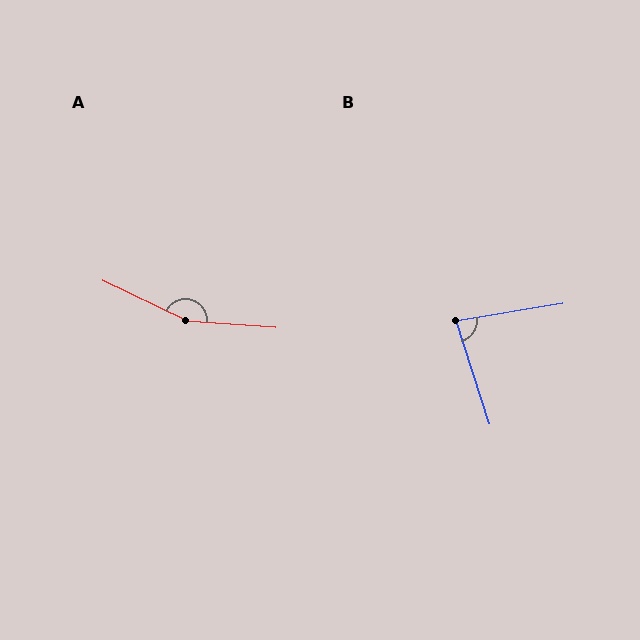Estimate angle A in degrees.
Approximately 159 degrees.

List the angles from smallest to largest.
B (81°), A (159°).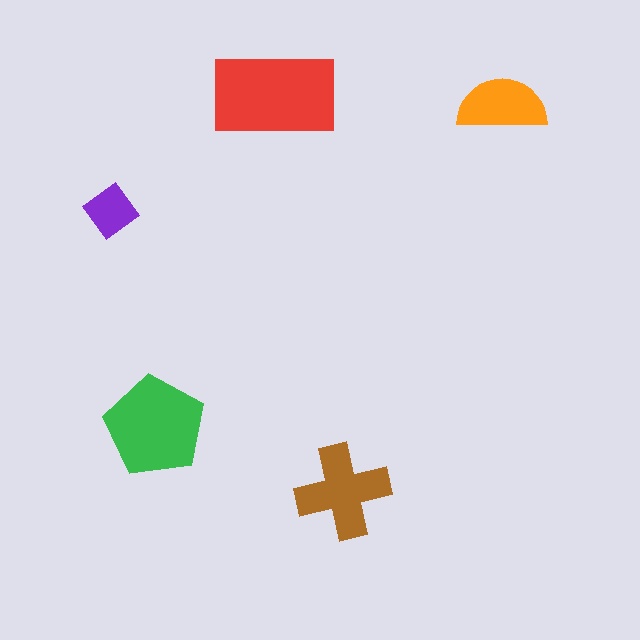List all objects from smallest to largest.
The purple diamond, the orange semicircle, the brown cross, the green pentagon, the red rectangle.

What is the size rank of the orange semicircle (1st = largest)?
4th.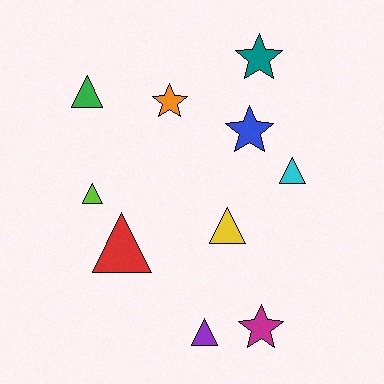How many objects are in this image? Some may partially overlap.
There are 10 objects.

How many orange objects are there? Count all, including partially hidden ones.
There is 1 orange object.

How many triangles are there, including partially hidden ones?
There are 6 triangles.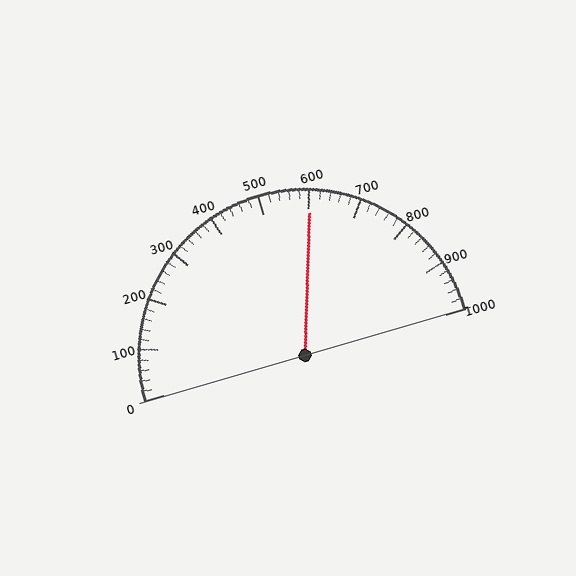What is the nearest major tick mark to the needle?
The nearest major tick mark is 600.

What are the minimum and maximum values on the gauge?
The gauge ranges from 0 to 1000.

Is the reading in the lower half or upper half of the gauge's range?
The reading is in the upper half of the range (0 to 1000).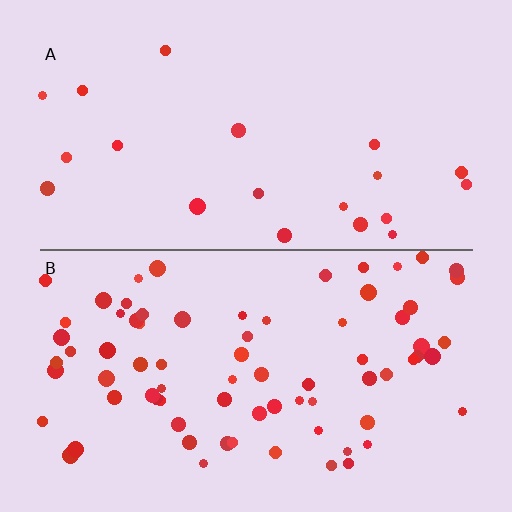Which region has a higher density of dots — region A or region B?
B (the bottom).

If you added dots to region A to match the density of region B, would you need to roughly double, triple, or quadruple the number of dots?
Approximately quadruple.